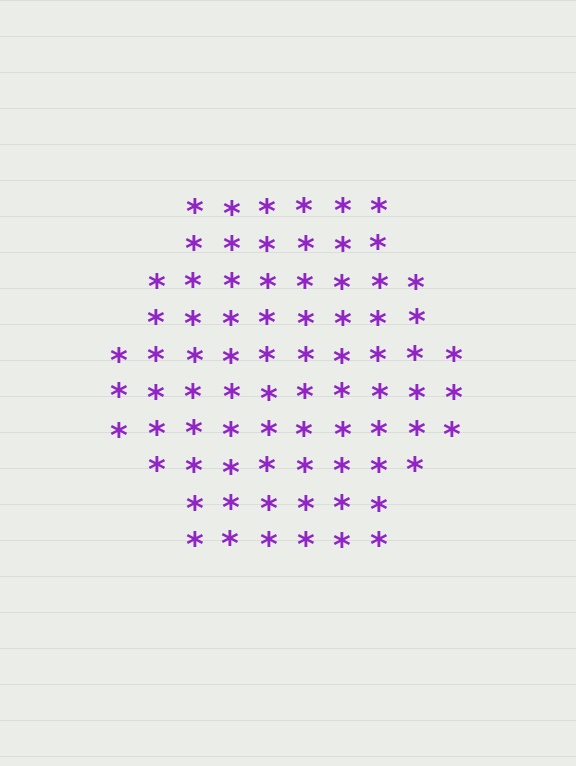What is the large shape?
The large shape is a hexagon.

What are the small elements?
The small elements are asterisks.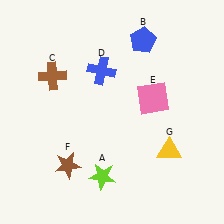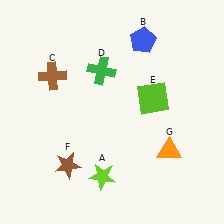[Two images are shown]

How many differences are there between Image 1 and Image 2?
There are 3 differences between the two images.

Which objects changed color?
D changed from blue to green. E changed from pink to lime. G changed from yellow to orange.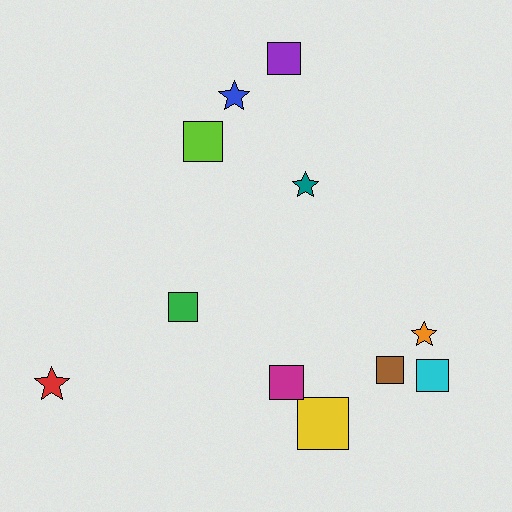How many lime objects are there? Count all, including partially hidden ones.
There is 1 lime object.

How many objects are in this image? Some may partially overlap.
There are 11 objects.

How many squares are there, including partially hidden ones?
There are 7 squares.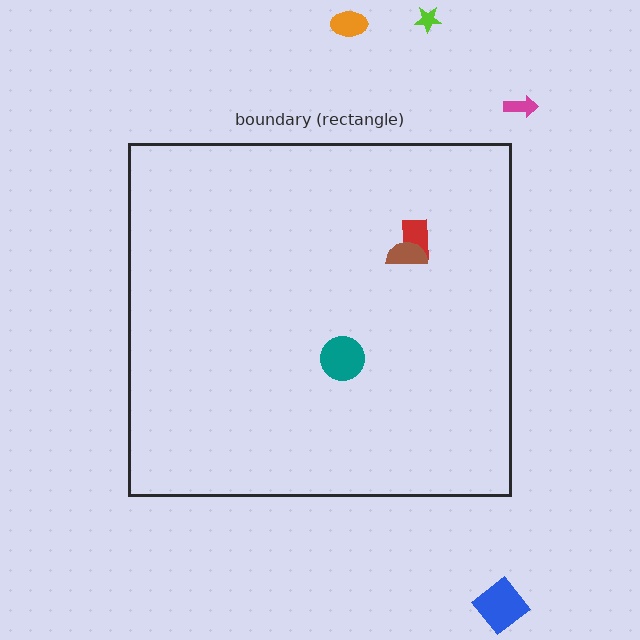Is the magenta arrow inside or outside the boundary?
Outside.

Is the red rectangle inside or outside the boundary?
Inside.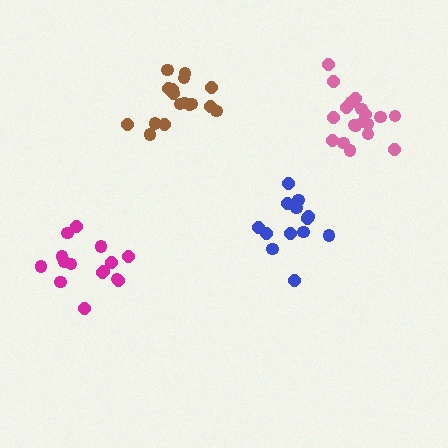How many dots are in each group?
Group 1: 17 dots, Group 2: 15 dots, Group 3: 19 dots, Group 4: 13 dots (64 total).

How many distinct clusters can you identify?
There are 4 distinct clusters.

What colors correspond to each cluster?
The clusters are colored: brown, magenta, pink, blue.